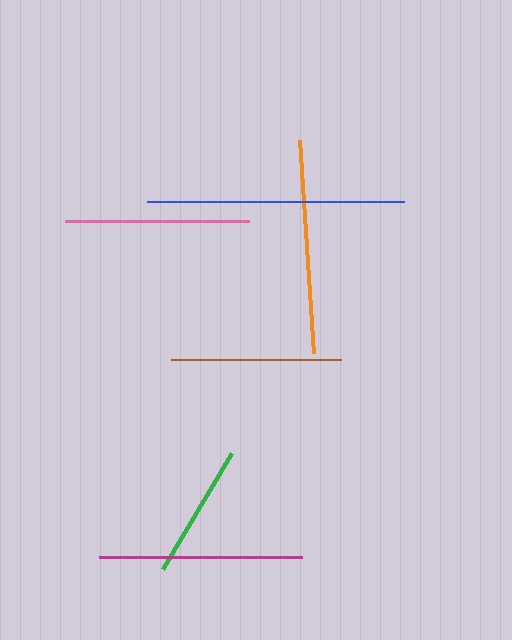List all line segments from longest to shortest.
From longest to shortest: blue, orange, magenta, pink, brown, green.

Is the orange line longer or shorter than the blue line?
The blue line is longer than the orange line.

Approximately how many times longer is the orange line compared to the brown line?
The orange line is approximately 1.3 times the length of the brown line.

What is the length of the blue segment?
The blue segment is approximately 257 pixels long.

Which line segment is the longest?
The blue line is the longest at approximately 257 pixels.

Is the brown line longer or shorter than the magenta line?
The magenta line is longer than the brown line.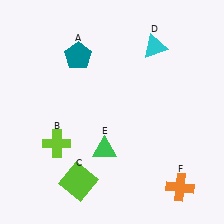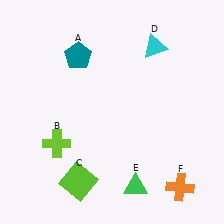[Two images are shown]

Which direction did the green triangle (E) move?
The green triangle (E) moved down.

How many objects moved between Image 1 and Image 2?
1 object moved between the two images.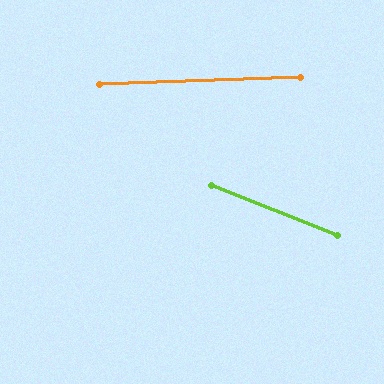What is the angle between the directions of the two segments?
Approximately 23 degrees.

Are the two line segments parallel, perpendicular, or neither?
Neither parallel nor perpendicular — they differ by about 23°.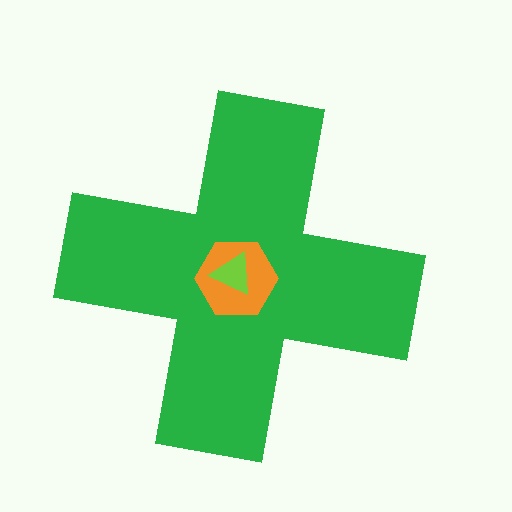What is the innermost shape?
The lime triangle.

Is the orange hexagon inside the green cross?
Yes.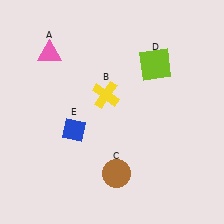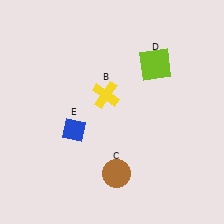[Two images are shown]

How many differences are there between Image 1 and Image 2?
There is 1 difference between the two images.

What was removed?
The pink triangle (A) was removed in Image 2.